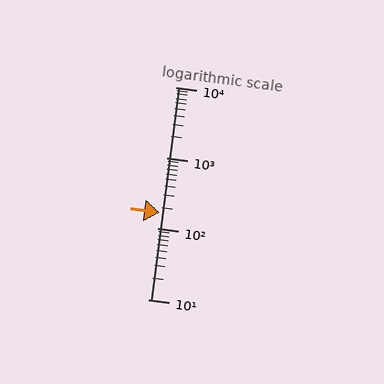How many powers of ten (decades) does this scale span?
The scale spans 3 decades, from 10 to 10000.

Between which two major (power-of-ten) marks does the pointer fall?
The pointer is between 100 and 1000.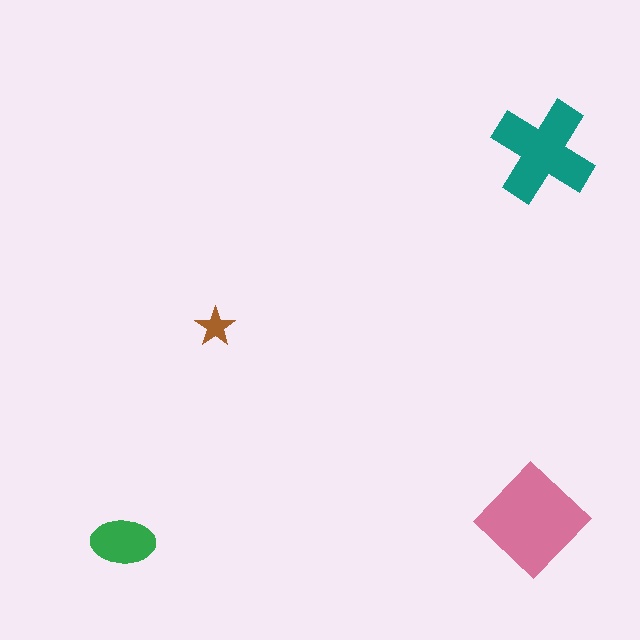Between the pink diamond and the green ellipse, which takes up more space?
The pink diamond.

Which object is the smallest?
The brown star.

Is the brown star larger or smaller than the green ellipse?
Smaller.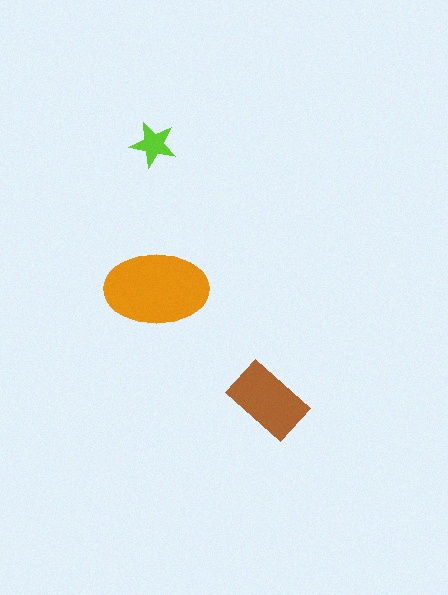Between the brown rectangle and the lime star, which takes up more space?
The brown rectangle.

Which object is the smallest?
The lime star.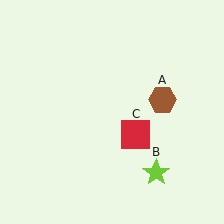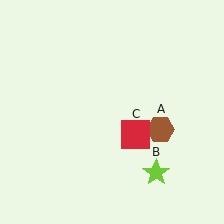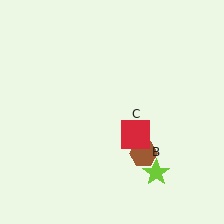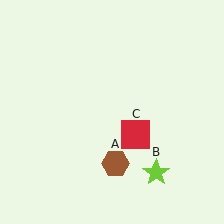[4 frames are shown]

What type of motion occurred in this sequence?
The brown hexagon (object A) rotated clockwise around the center of the scene.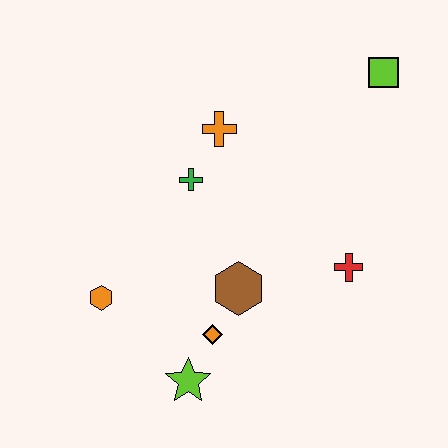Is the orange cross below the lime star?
No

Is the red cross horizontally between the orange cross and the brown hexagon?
No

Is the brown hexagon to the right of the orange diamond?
Yes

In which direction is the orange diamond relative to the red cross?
The orange diamond is to the left of the red cross.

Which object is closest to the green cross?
The orange cross is closest to the green cross.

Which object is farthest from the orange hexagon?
The lime square is farthest from the orange hexagon.